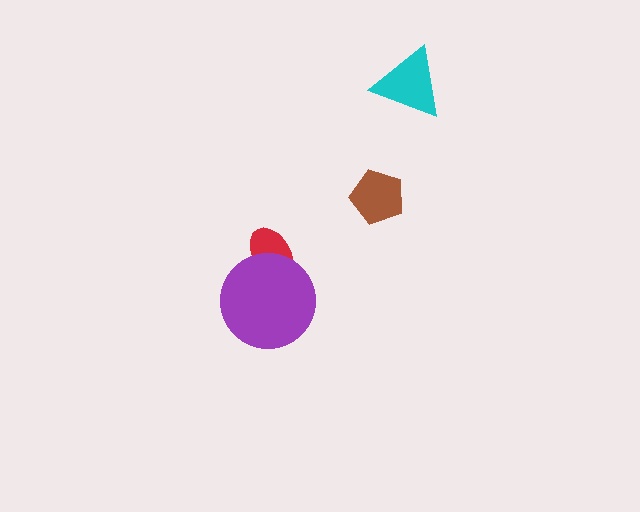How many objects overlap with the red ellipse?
1 object overlaps with the red ellipse.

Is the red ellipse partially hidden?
Yes, it is partially covered by another shape.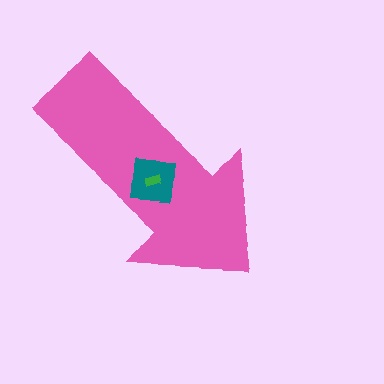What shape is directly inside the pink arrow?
The teal square.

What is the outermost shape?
The pink arrow.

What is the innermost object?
The green rectangle.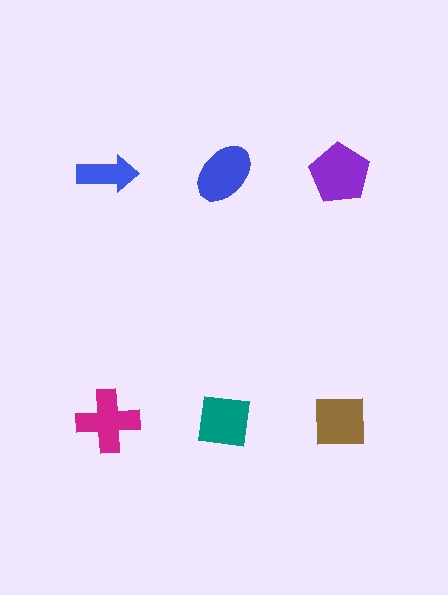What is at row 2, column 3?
A brown square.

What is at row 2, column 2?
A teal square.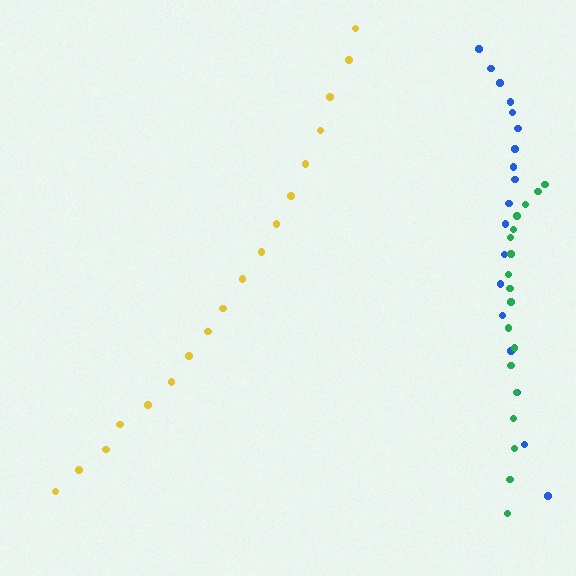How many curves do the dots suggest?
There are 3 distinct paths.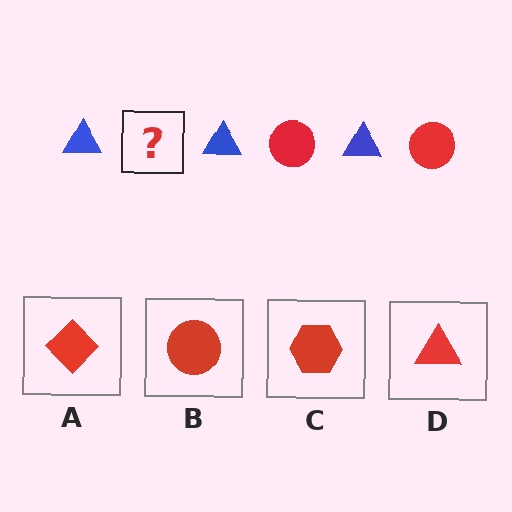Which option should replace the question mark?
Option B.